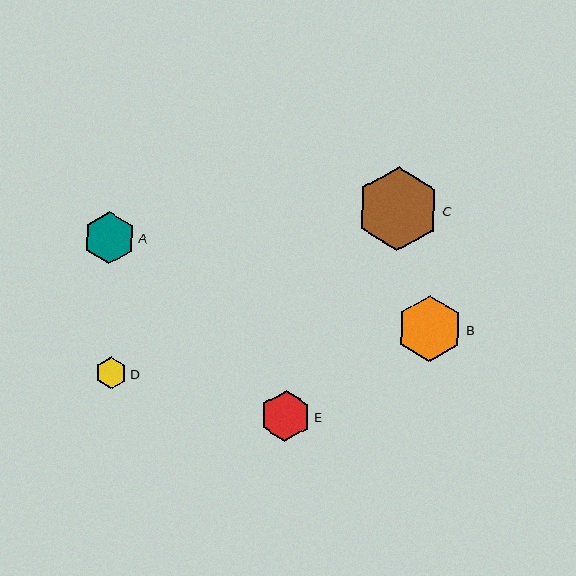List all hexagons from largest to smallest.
From largest to smallest: C, B, A, E, D.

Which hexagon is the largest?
Hexagon C is the largest with a size of approximately 83 pixels.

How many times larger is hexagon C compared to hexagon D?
Hexagon C is approximately 2.6 times the size of hexagon D.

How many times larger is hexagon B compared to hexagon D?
Hexagon B is approximately 2.1 times the size of hexagon D.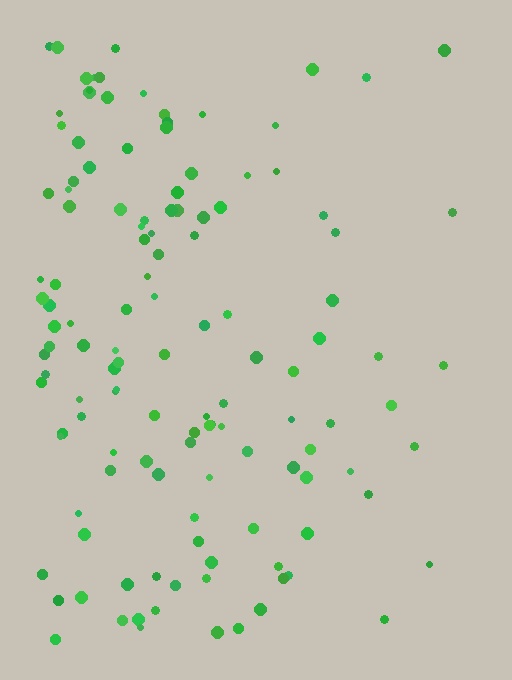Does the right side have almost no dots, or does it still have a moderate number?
Still a moderate number, just noticeably fewer than the left.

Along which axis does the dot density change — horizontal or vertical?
Horizontal.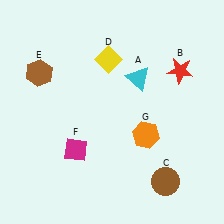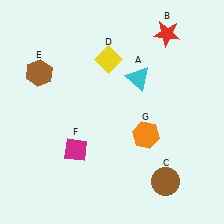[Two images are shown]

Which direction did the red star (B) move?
The red star (B) moved up.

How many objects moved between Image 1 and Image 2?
1 object moved between the two images.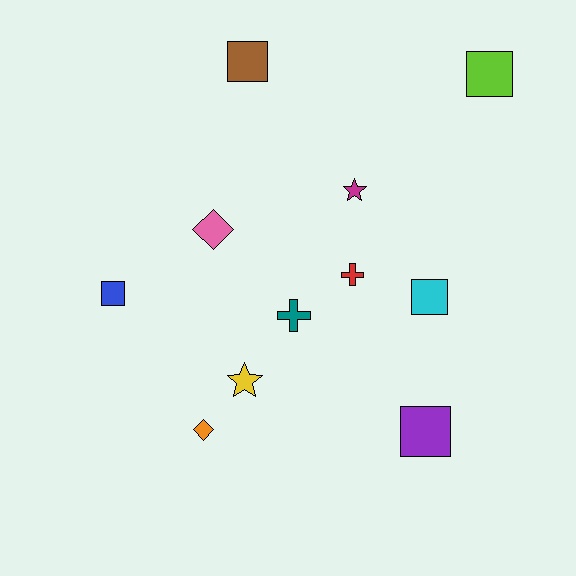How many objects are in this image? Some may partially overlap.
There are 11 objects.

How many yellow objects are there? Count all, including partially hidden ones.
There is 1 yellow object.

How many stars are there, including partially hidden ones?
There are 2 stars.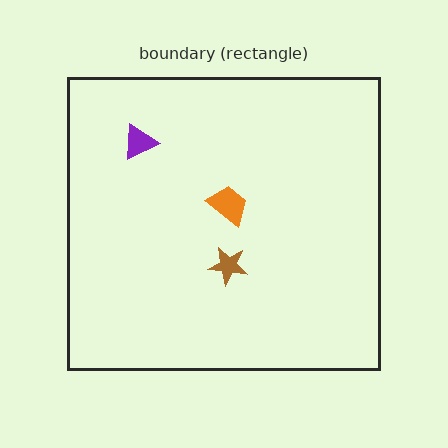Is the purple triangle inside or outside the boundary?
Inside.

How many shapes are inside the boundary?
3 inside, 0 outside.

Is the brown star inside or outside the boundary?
Inside.